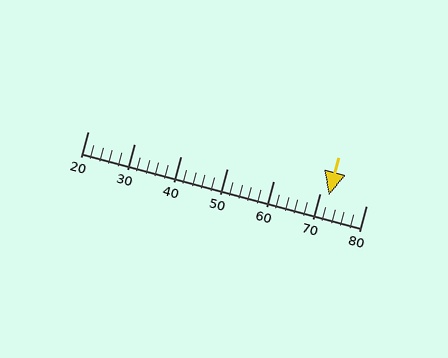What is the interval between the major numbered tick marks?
The major tick marks are spaced 10 units apart.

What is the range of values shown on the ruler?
The ruler shows values from 20 to 80.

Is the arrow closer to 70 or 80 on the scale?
The arrow is closer to 70.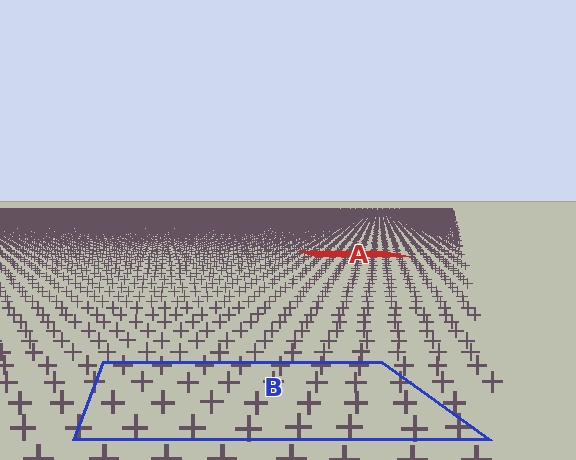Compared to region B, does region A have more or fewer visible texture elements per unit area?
Region A has more texture elements per unit area — they are packed more densely because it is farther away.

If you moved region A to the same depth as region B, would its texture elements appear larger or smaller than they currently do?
They would appear larger. At a closer depth, the same texture elements are projected at a bigger on-screen size.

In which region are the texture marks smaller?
The texture marks are smaller in region A, because it is farther away.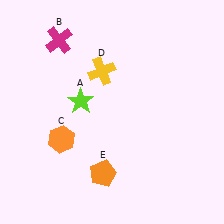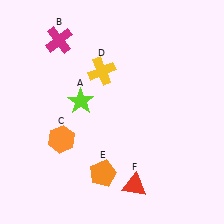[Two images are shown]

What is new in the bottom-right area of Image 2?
A red triangle (F) was added in the bottom-right area of Image 2.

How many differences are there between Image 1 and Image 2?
There is 1 difference between the two images.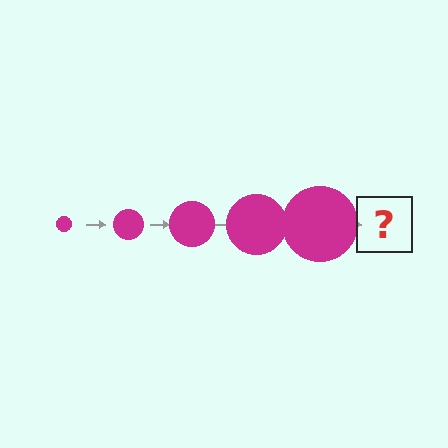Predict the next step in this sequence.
The next step is a magenta circle, larger than the previous one.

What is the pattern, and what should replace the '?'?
The pattern is that the circle gets progressively larger each step. The '?' should be a magenta circle, larger than the previous one.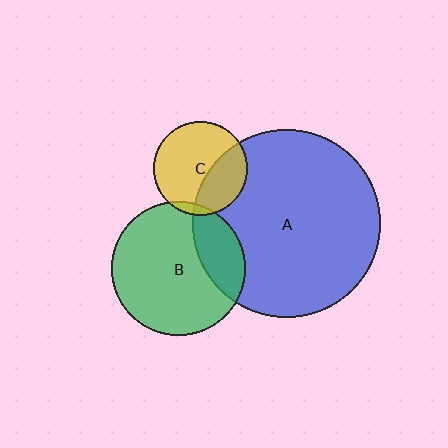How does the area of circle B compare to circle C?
Approximately 2.0 times.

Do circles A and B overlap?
Yes.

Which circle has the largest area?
Circle A (blue).